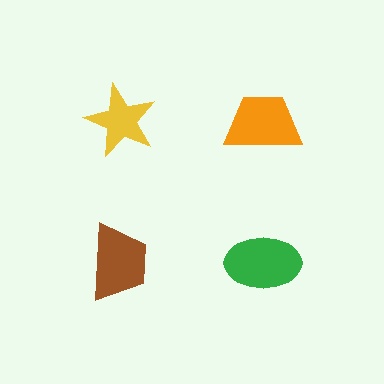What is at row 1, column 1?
A yellow star.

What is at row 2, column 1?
A brown trapezoid.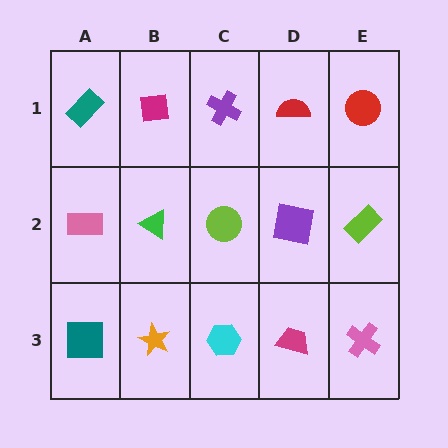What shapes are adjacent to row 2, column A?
A teal rectangle (row 1, column A), a teal square (row 3, column A), a green triangle (row 2, column B).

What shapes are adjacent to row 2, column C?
A purple cross (row 1, column C), a cyan hexagon (row 3, column C), a green triangle (row 2, column B), a purple square (row 2, column D).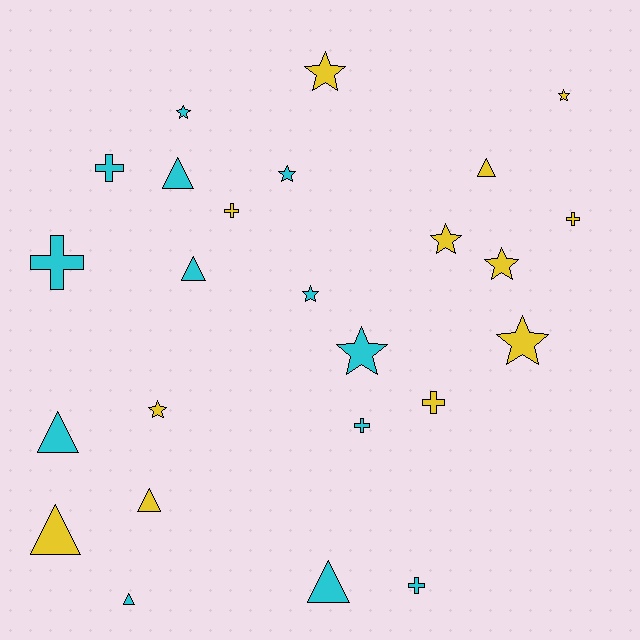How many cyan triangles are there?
There are 5 cyan triangles.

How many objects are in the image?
There are 25 objects.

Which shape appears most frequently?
Star, with 10 objects.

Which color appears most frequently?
Cyan, with 13 objects.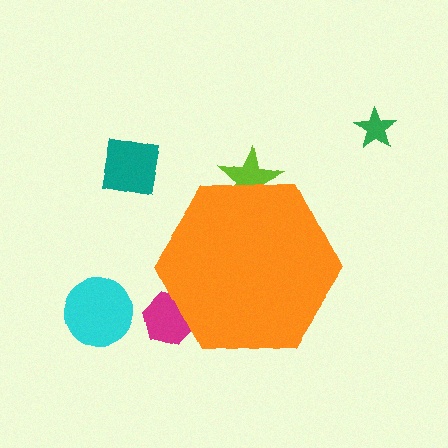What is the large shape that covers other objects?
An orange hexagon.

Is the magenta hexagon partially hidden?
Yes, the magenta hexagon is partially hidden behind the orange hexagon.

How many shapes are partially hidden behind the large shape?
2 shapes are partially hidden.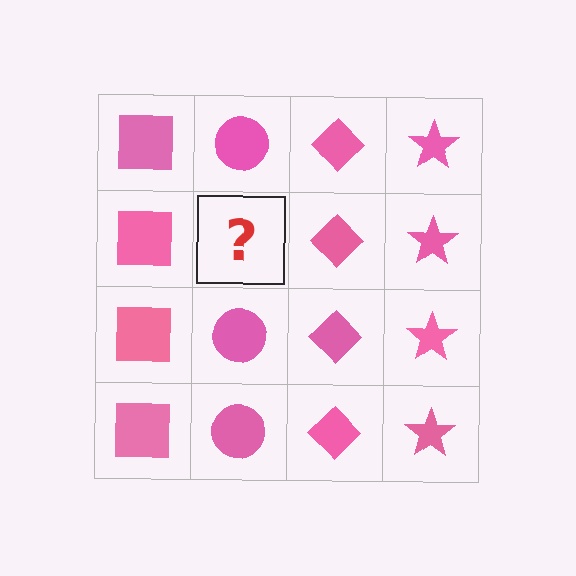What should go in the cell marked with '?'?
The missing cell should contain a pink circle.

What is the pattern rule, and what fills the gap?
The rule is that each column has a consistent shape. The gap should be filled with a pink circle.